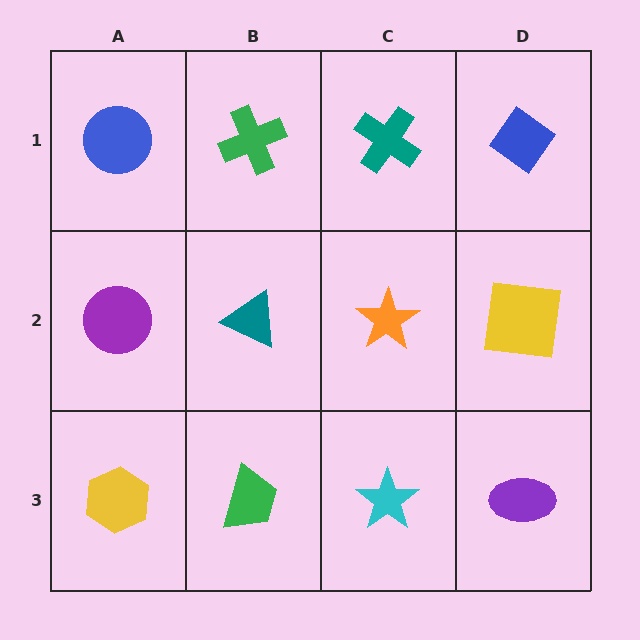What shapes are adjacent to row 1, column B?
A teal triangle (row 2, column B), a blue circle (row 1, column A), a teal cross (row 1, column C).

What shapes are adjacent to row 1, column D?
A yellow square (row 2, column D), a teal cross (row 1, column C).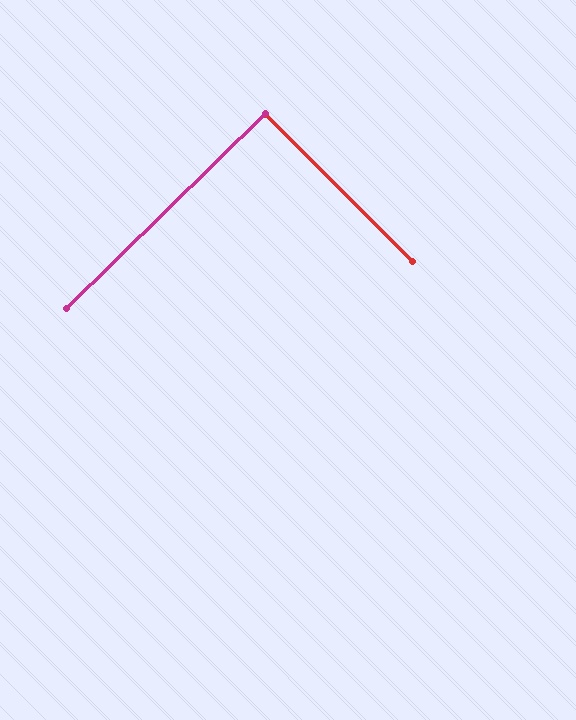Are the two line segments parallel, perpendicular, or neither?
Perpendicular — they meet at approximately 89°.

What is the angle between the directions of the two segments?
Approximately 89 degrees.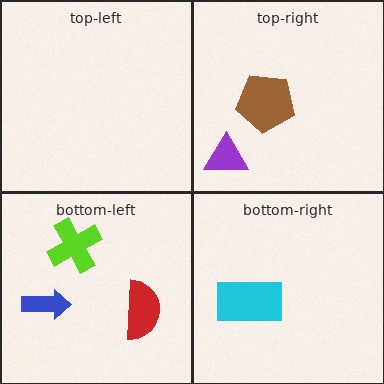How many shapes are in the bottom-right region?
1.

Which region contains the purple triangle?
The top-right region.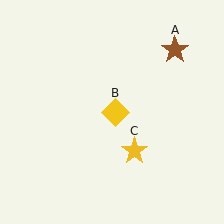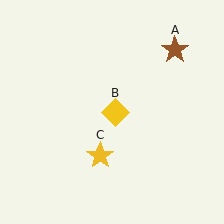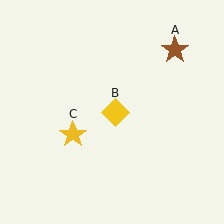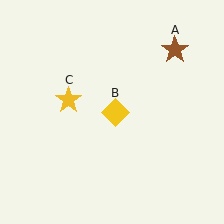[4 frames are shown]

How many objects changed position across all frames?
1 object changed position: yellow star (object C).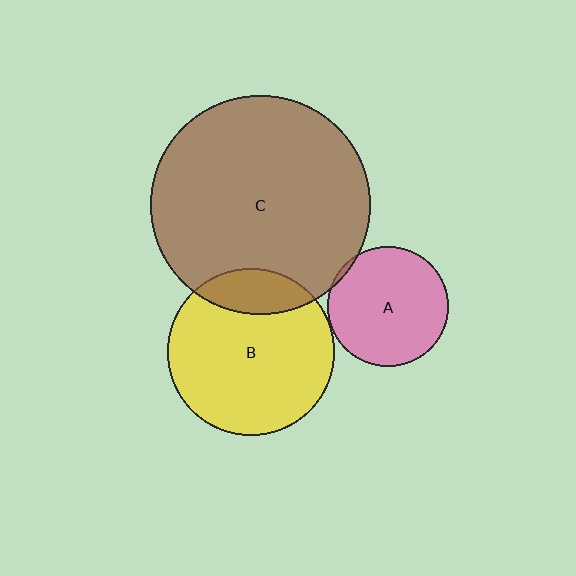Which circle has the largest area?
Circle C (brown).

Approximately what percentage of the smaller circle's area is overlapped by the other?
Approximately 20%.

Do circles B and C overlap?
Yes.